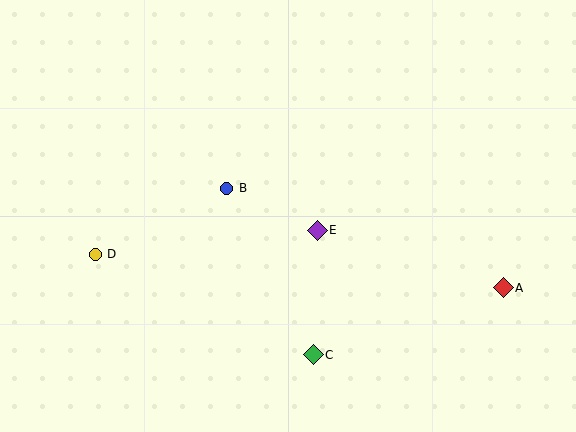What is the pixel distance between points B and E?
The distance between B and E is 100 pixels.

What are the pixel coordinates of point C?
Point C is at (313, 355).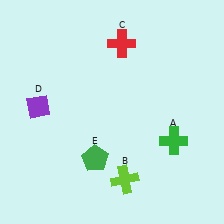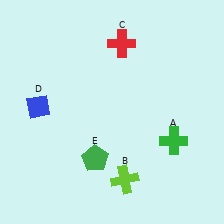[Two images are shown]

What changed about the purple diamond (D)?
In Image 1, D is purple. In Image 2, it changed to blue.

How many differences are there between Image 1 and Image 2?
There is 1 difference between the two images.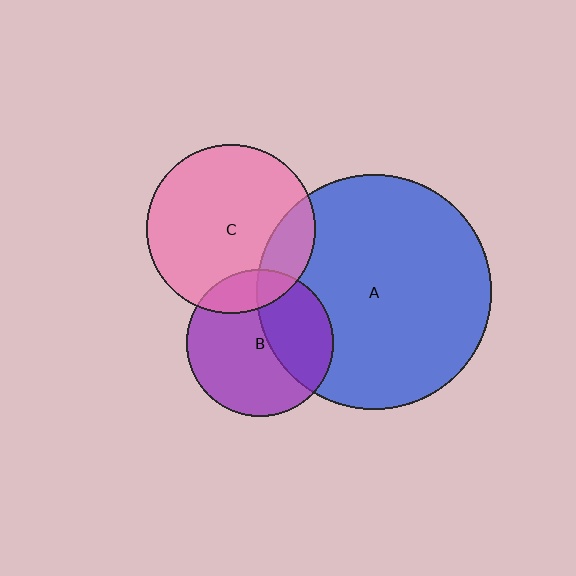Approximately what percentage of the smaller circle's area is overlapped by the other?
Approximately 35%.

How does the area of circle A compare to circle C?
Approximately 1.9 times.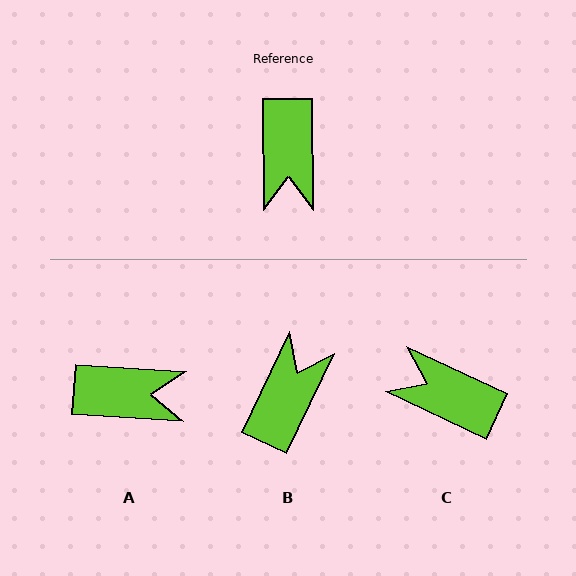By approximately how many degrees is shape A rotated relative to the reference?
Approximately 86 degrees counter-clockwise.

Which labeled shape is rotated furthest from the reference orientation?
B, about 154 degrees away.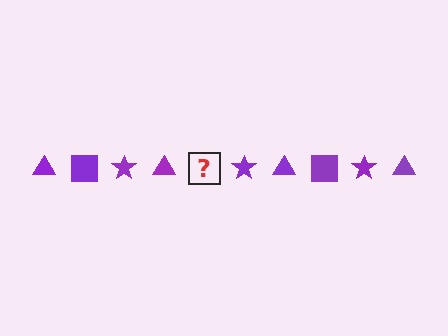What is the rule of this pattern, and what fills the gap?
The rule is that the pattern cycles through triangle, square, star shapes in purple. The gap should be filled with a purple square.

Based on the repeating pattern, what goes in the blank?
The blank should be a purple square.